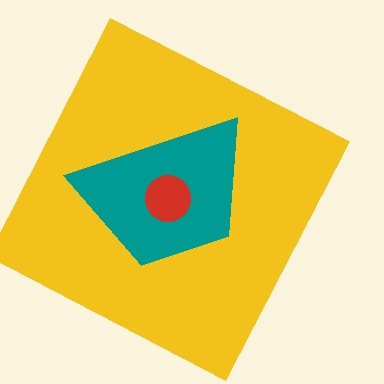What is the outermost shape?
The yellow square.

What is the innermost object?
The red circle.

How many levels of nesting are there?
3.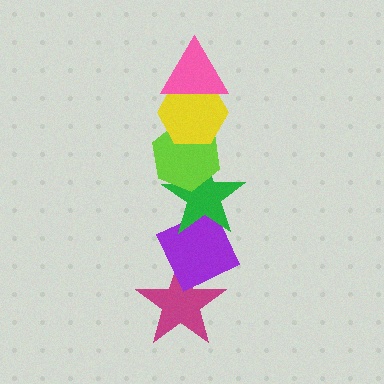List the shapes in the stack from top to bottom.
From top to bottom: the pink triangle, the yellow hexagon, the lime hexagon, the green star, the purple diamond, the magenta star.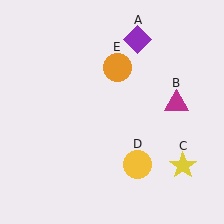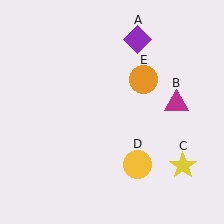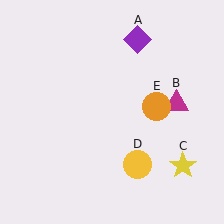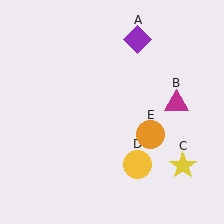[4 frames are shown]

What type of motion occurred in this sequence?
The orange circle (object E) rotated clockwise around the center of the scene.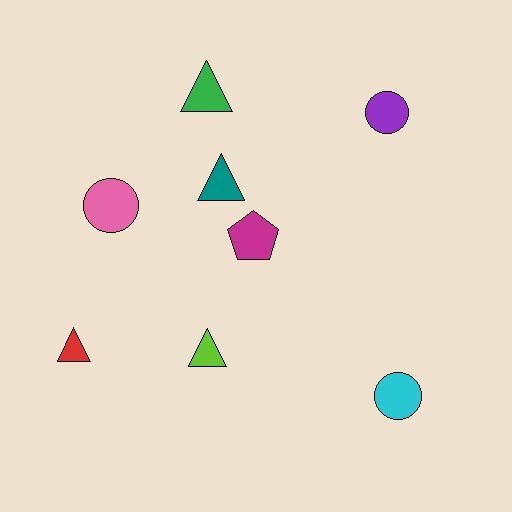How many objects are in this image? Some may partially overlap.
There are 8 objects.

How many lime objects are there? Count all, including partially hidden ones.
There is 1 lime object.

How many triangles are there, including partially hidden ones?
There are 4 triangles.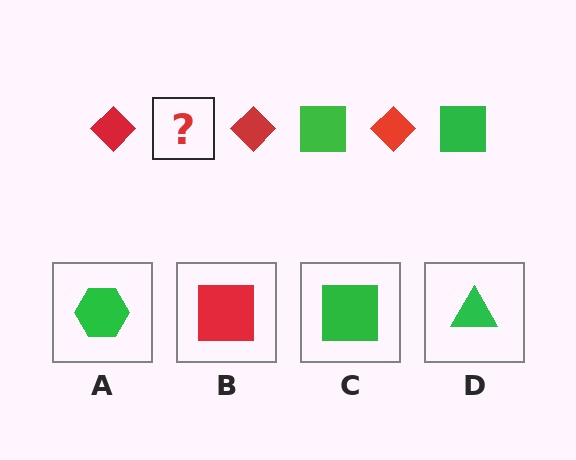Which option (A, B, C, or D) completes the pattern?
C.